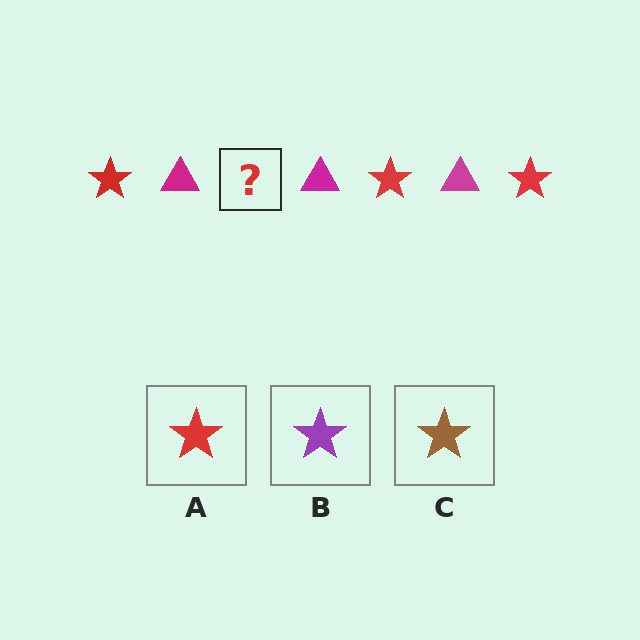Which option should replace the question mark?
Option A.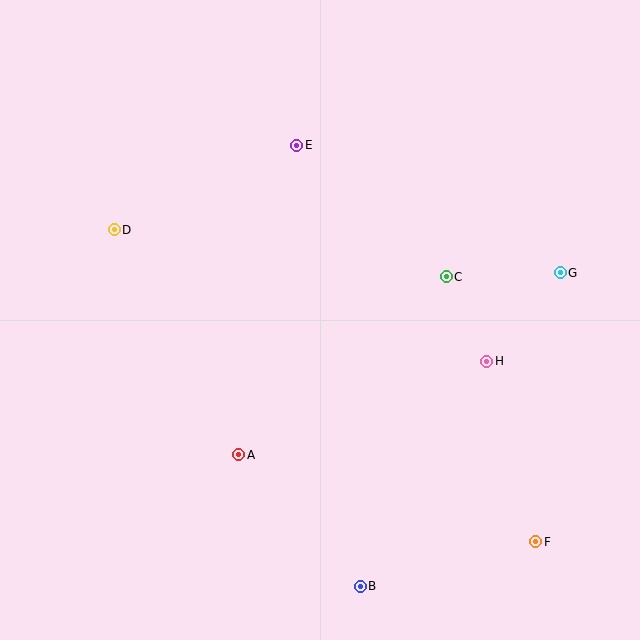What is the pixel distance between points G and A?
The distance between G and A is 370 pixels.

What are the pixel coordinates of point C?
Point C is at (446, 277).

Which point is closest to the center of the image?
Point C at (446, 277) is closest to the center.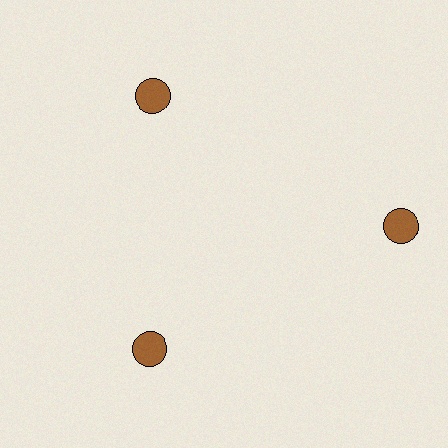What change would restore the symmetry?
The symmetry would be restored by moving it inward, back onto the ring so that all 3 circles sit at equal angles and equal distance from the center.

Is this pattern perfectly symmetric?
No. The 3 brown circles are arranged in a ring, but one element near the 3 o'clock position is pushed outward from the center, breaking the 3-fold rotational symmetry.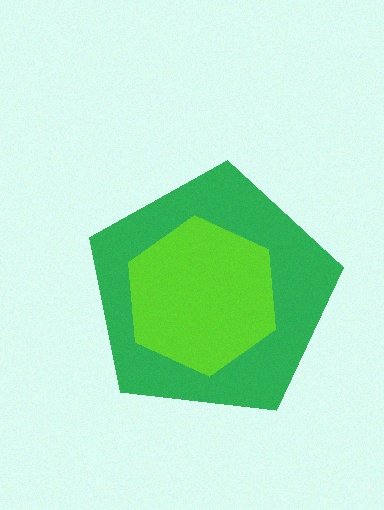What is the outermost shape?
The green pentagon.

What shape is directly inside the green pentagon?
The lime hexagon.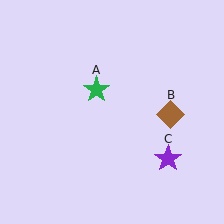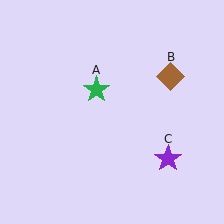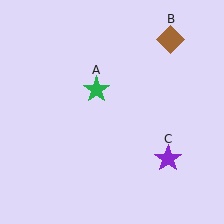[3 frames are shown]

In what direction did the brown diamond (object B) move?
The brown diamond (object B) moved up.